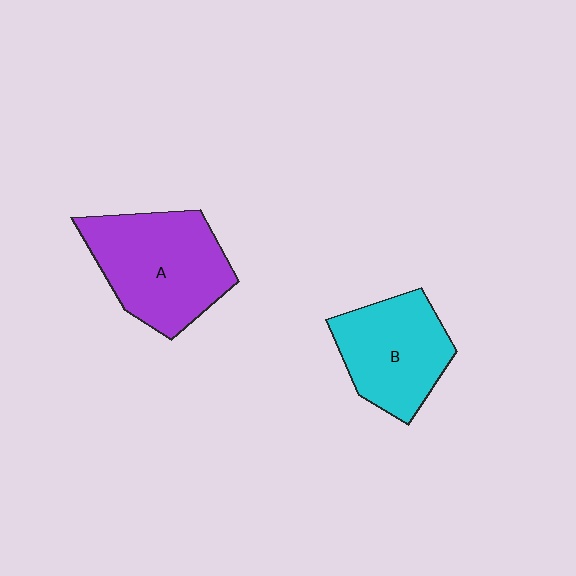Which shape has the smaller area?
Shape B (cyan).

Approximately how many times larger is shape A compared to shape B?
Approximately 1.3 times.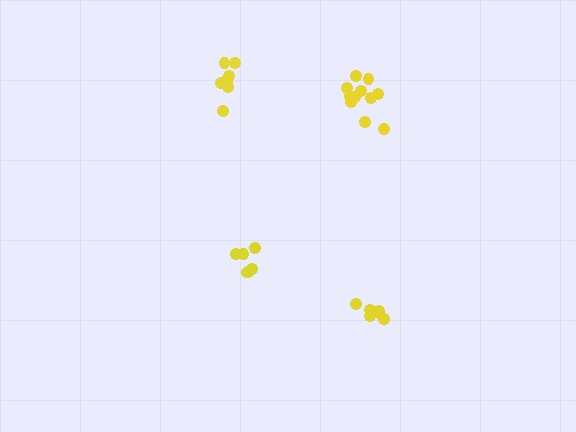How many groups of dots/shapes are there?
There are 4 groups.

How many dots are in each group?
Group 1: 8 dots, Group 2: 7 dots, Group 3: 6 dots, Group 4: 11 dots (32 total).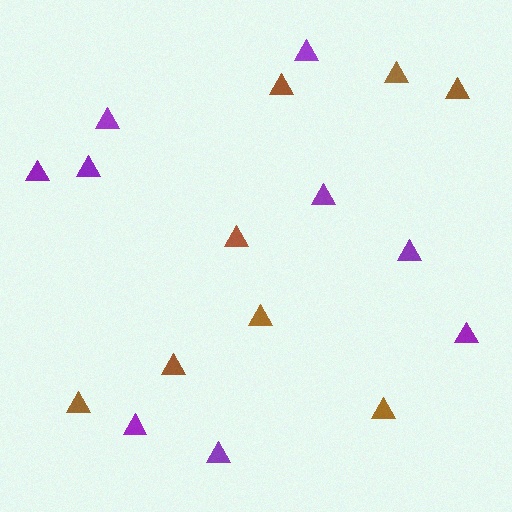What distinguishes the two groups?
There are 2 groups: one group of purple triangles (9) and one group of brown triangles (8).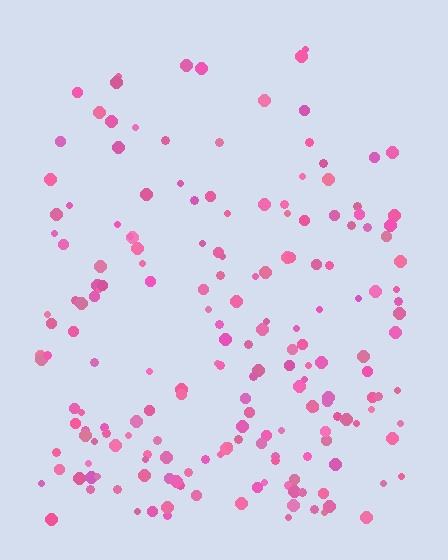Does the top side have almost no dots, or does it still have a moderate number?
Still a moderate number, just noticeably fewer than the bottom.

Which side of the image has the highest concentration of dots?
The bottom.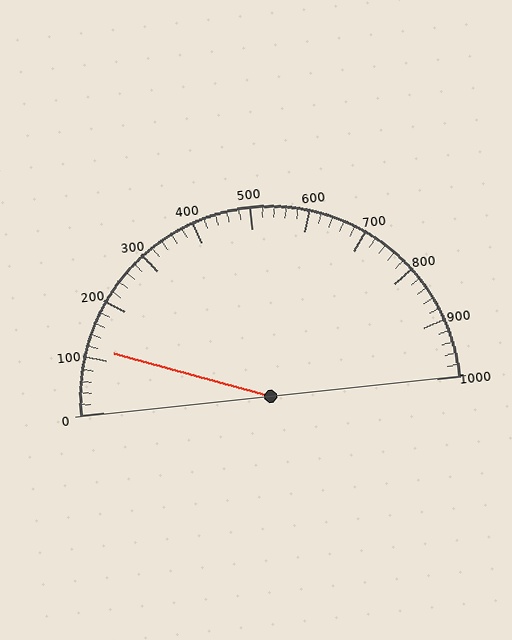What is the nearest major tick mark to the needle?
The nearest major tick mark is 100.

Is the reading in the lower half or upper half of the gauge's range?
The reading is in the lower half of the range (0 to 1000).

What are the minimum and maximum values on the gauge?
The gauge ranges from 0 to 1000.